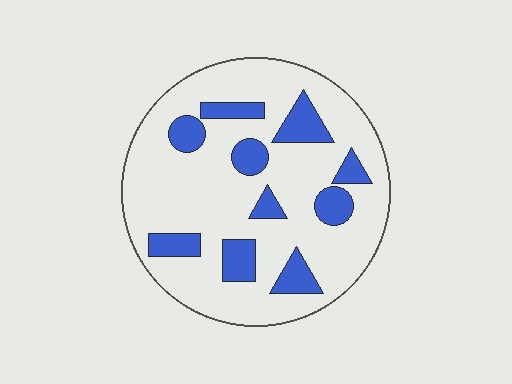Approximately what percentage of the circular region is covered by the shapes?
Approximately 20%.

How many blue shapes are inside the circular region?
10.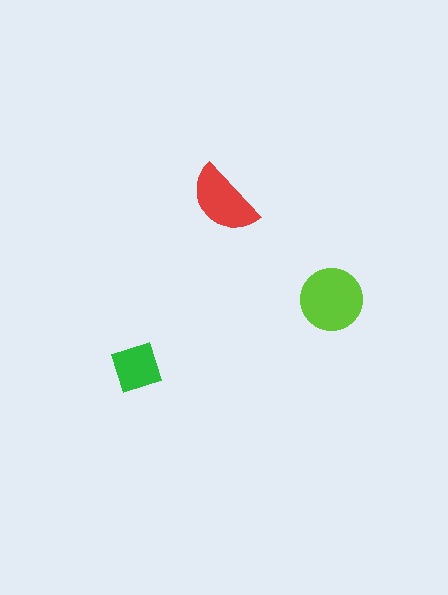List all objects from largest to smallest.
The lime circle, the red semicircle, the green square.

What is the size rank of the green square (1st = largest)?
3rd.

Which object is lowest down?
The green square is bottommost.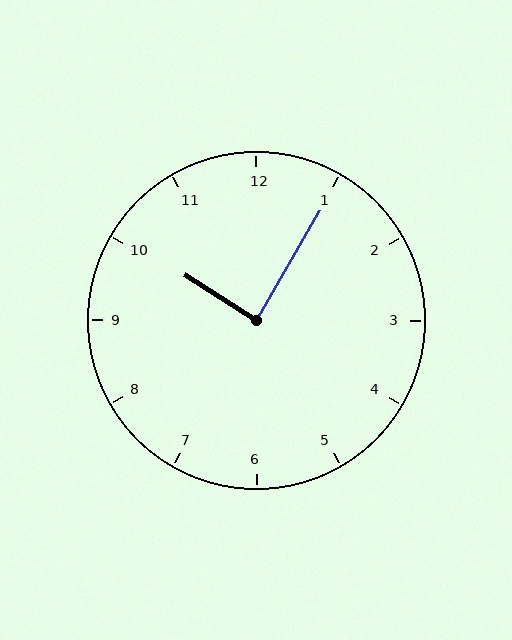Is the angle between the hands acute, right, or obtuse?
It is right.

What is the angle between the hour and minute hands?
Approximately 88 degrees.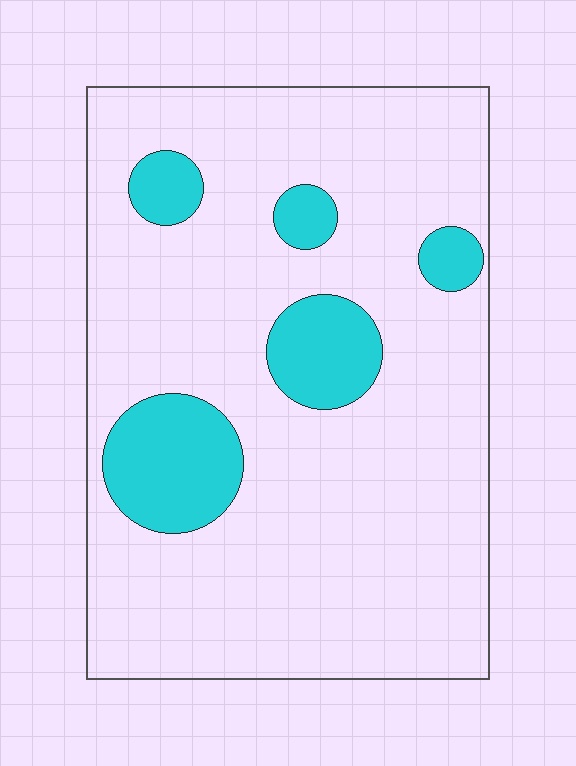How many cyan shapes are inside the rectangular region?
5.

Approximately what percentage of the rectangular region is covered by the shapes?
Approximately 15%.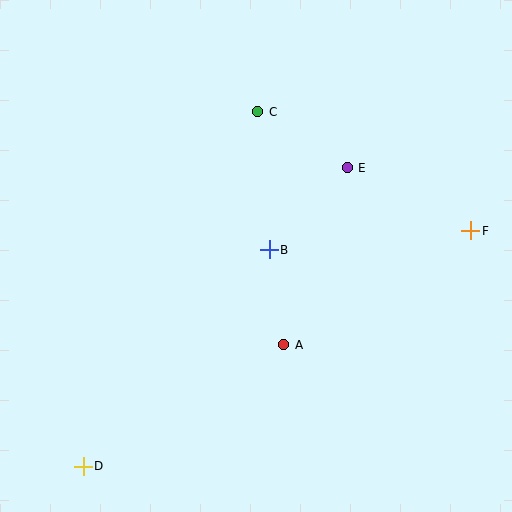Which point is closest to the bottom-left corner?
Point D is closest to the bottom-left corner.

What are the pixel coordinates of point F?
Point F is at (471, 231).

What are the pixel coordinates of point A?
Point A is at (284, 345).